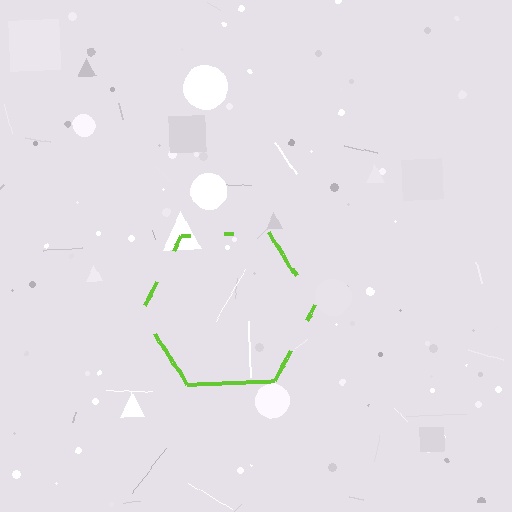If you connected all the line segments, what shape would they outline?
They would outline a hexagon.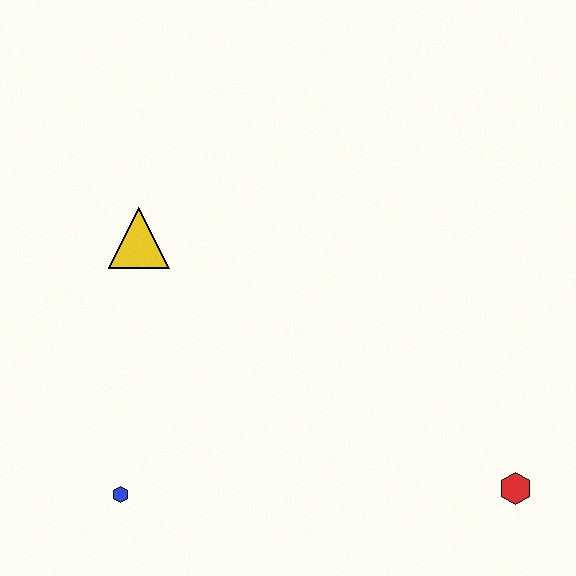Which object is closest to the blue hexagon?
The yellow triangle is closest to the blue hexagon.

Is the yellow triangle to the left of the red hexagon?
Yes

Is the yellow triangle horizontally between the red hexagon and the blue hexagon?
Yes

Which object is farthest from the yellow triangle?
The red hexagon is farthest from the yellow triangle.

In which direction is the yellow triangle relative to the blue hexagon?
The yellow triangle is above the blue hexagon.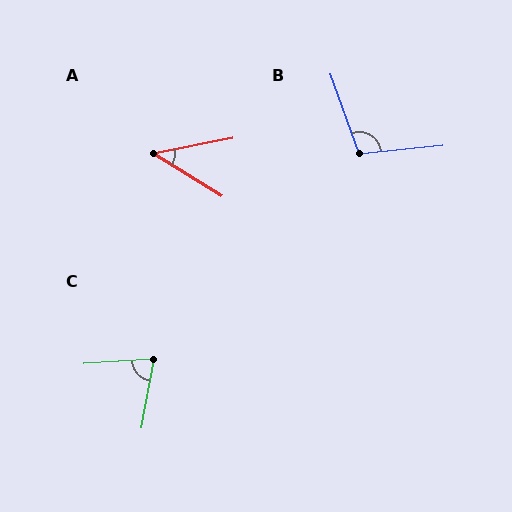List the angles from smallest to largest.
A (43°), C (76°), B (104°).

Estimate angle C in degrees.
Approximately 76 degrees.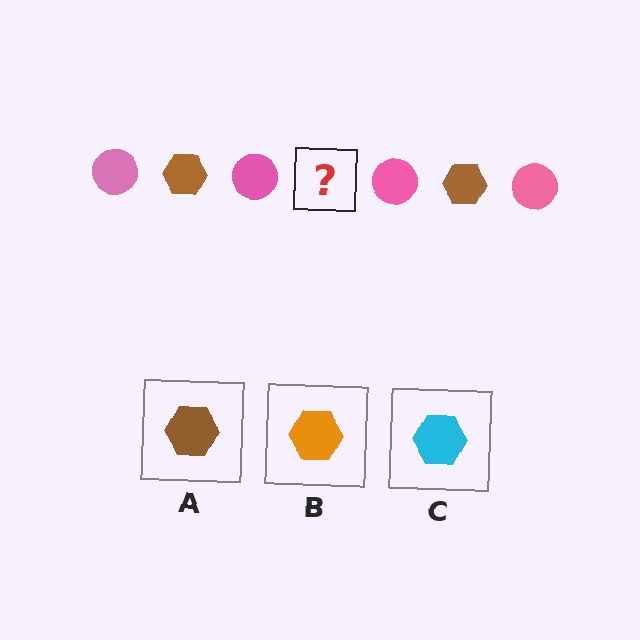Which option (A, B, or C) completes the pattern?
A.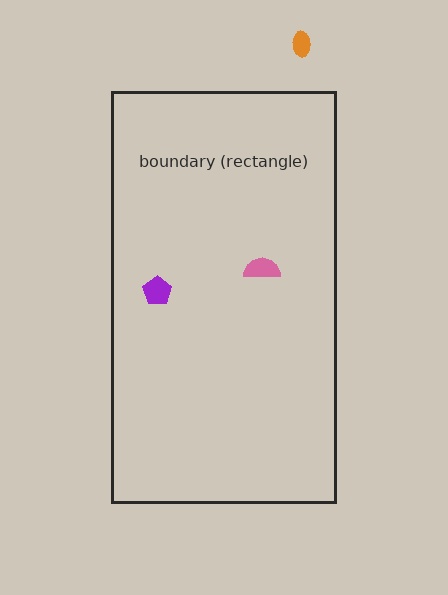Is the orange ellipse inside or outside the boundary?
Outside.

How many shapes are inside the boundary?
2 inside, 1 outside.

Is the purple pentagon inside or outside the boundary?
Inside.